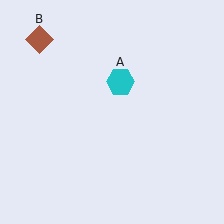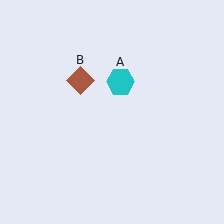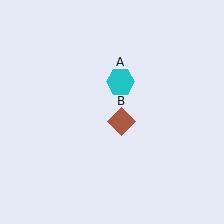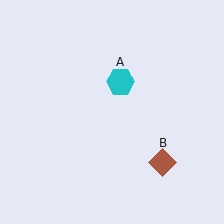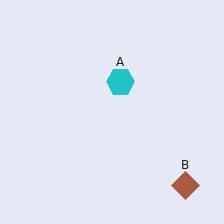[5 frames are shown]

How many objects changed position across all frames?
1 object changed position: brown diamond (object B).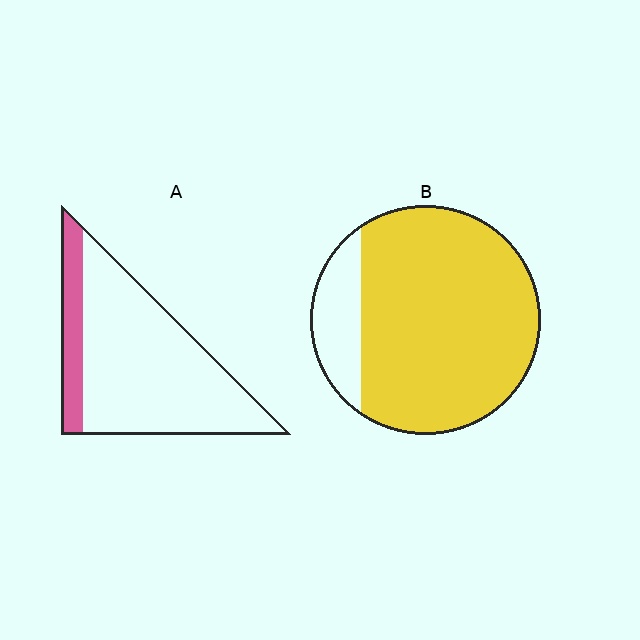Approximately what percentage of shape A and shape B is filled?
A is approximately 20% and B is approximately 85%.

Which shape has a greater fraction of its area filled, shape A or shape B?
Shape B.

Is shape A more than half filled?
No.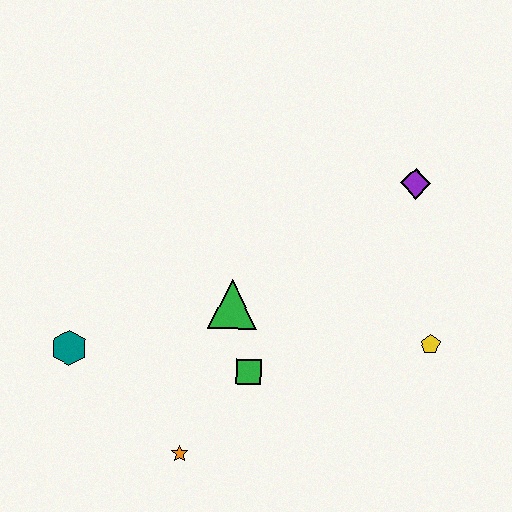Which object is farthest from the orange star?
The purple diamond is farthest from the orange star.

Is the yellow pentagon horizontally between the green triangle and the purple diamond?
No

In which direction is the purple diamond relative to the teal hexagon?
The purple diamond is to the right of the teal hexagon.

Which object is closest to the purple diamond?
The yellow pentagon is closest to the purple diamond.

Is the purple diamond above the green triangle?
Yes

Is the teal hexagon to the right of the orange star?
No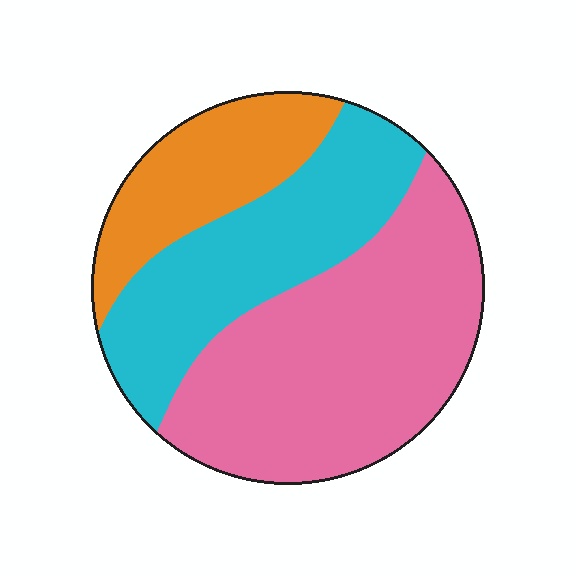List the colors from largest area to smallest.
From largest to smallest: pink, cyan, orange.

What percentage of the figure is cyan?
Cyan takes up between a quarter and a half of the figure.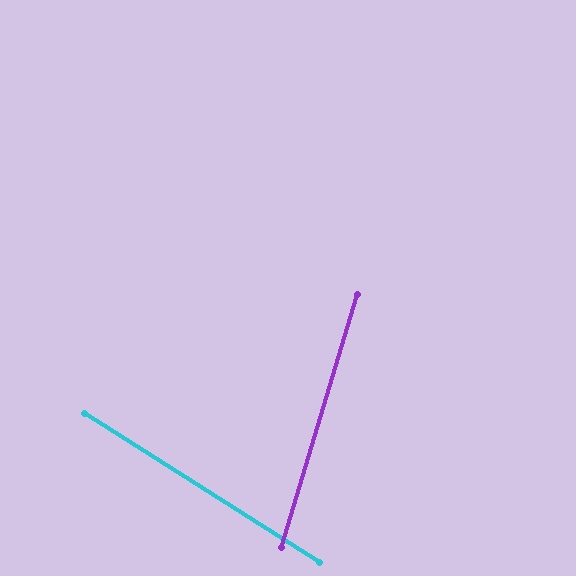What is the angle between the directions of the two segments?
Approximately 74 degrees.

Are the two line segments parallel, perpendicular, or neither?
Neither parallel nor perpendicular — they differ by about 74°.